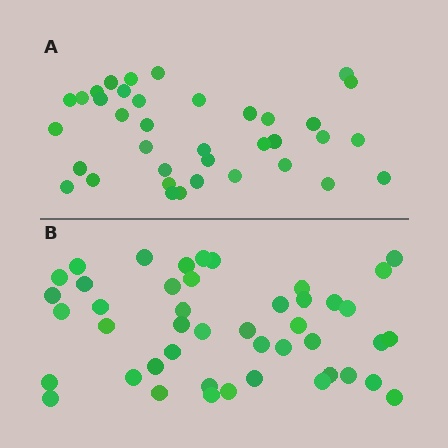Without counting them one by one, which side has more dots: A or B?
Region B (the bottom region) has more dots.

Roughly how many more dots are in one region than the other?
Region B has roughly 8 or so more dots than region A.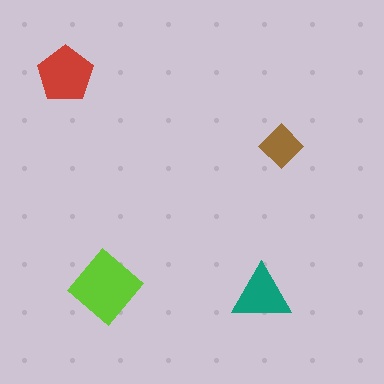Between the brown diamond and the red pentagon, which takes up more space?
The red pentagon.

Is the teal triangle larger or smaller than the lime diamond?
Smaller.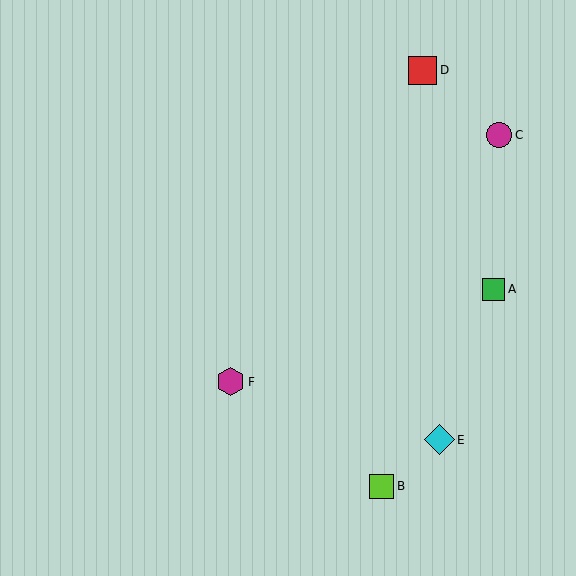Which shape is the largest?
The cyan diamond (labeled E) is the largest.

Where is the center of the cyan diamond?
The center of the cyan diamond is at (439, 440).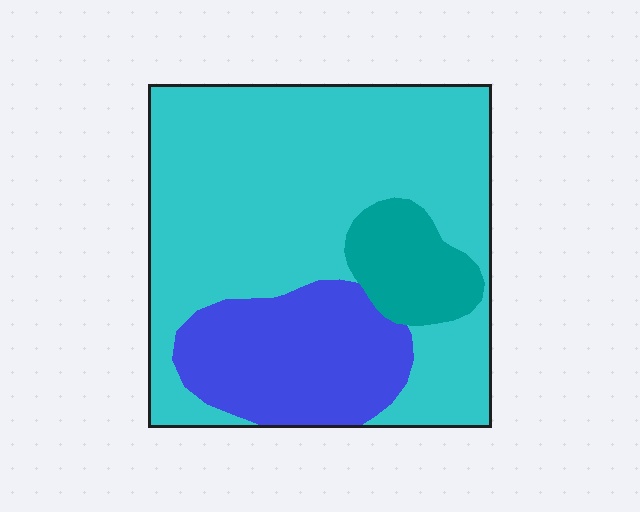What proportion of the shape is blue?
Blue covers 23% of the shape.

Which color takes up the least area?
Teal, at roughly 10%.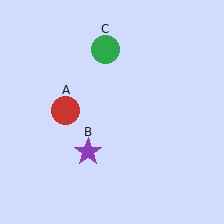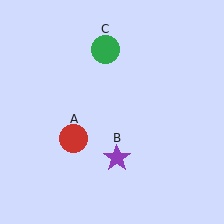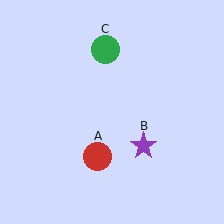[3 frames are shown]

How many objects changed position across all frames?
2 objects changed position: red circle (object A), purple star (object B).